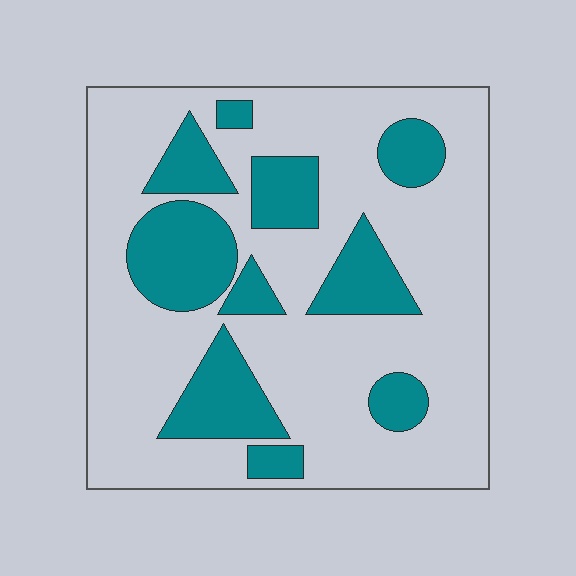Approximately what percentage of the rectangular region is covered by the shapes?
Approximately 25%.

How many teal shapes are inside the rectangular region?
10.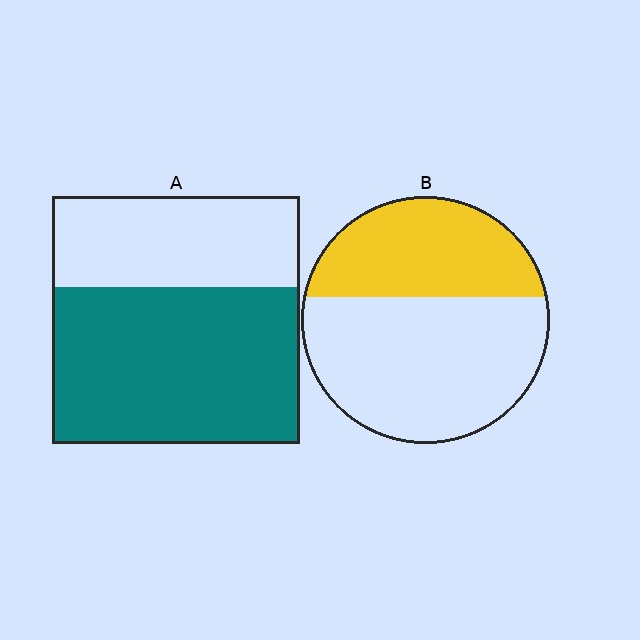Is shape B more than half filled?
No.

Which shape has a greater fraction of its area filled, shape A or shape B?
Shape A.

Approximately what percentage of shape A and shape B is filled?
A is approximately 65% and B is approximately 40%.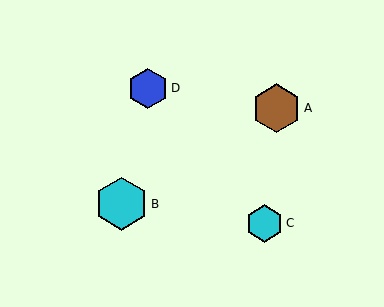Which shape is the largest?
The cyan hexagon (labeled B) is the largest.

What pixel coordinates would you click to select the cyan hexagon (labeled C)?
Click at (264, 223) to select the cyan hexagon C.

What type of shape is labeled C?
Shape C is a cyan hexagon.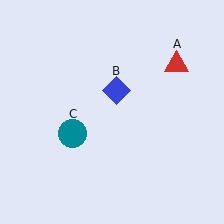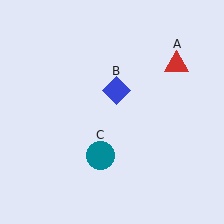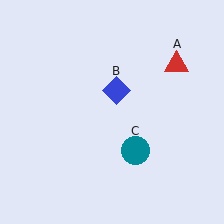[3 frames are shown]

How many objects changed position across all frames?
1 object changed position: teal circle (object C).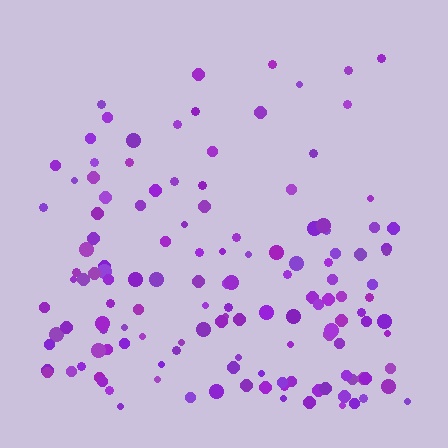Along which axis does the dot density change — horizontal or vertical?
Vertical.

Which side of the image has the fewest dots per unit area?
The top.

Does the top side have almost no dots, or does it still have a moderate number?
Still a moderate number, just noticeably fewer than the bottom.